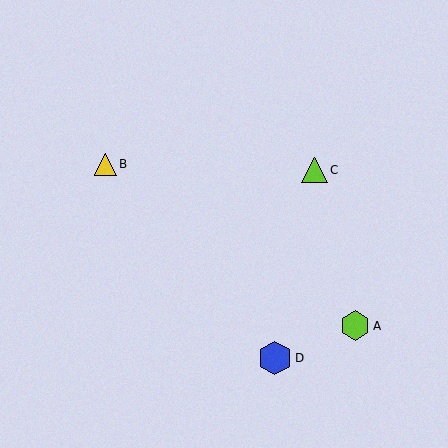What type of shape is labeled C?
Shape C is a lime triangle.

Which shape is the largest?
The blue hexagon (labeled D) is the largest.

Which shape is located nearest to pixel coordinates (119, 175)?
The yellow triangle (labeled B) at (105, 164) is nearest to that location.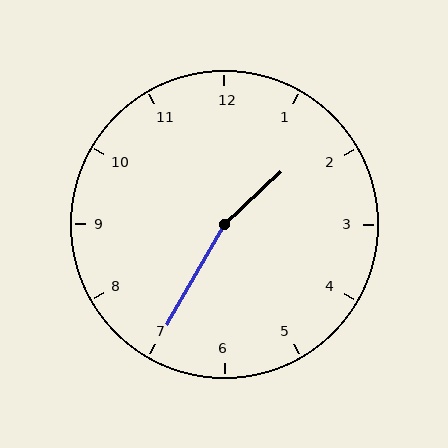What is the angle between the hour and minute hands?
Approximately 162 degrees.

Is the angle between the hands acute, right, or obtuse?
It is obtuse.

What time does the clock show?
1:35.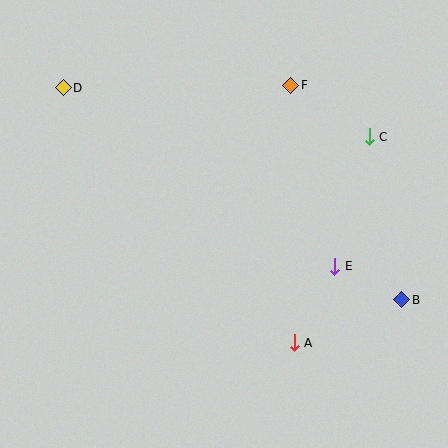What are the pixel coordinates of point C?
Point C is at (369, 137).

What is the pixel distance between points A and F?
The distance between A and F is 258 pixels.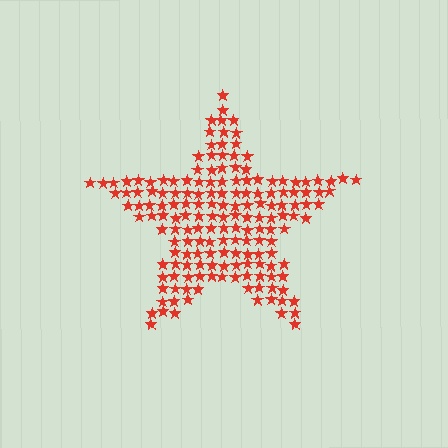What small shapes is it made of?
It is made of small stars.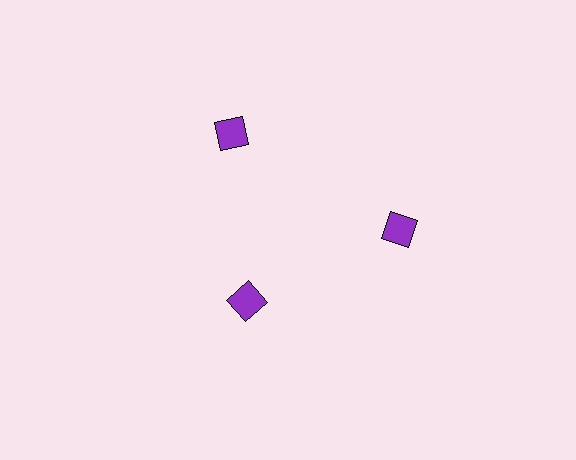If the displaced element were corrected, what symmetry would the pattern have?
It would have 3-fold rotational symmetry — the pattern would map onto itself every 120 degrees.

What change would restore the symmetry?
The symmetry would be restored by moving it outward, back onto the ring so that all 3 squares sit at equal angles and equal distance from the center.